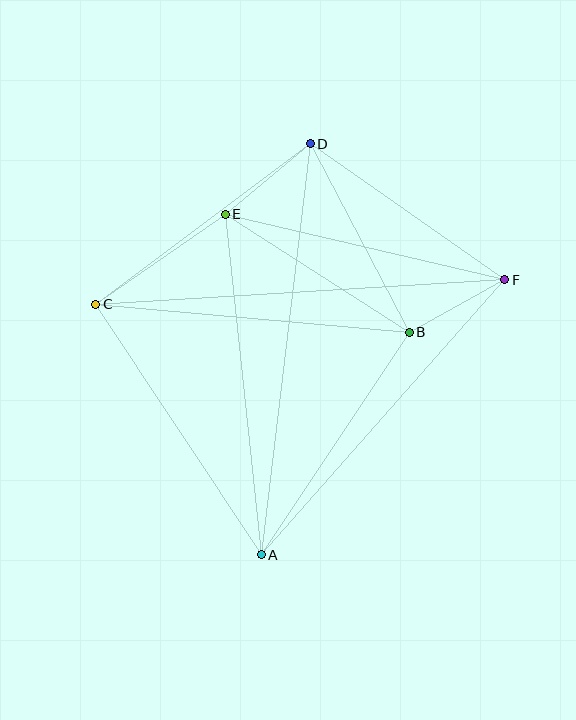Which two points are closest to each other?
Points B and F are closest to each other.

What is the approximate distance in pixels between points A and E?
The distance between A and E is approximately 343 pixels.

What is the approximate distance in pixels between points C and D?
The distance between C and D is approximately 268 pixels.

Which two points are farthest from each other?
Points A and D are farthest from each other.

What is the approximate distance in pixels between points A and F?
The distance between A and F is approximately 367 pixels.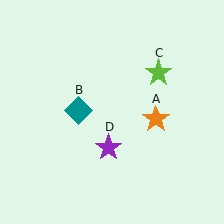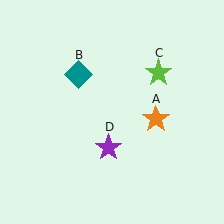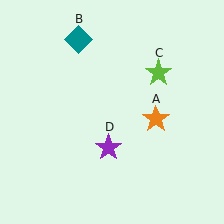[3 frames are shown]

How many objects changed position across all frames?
1 object changed position: teal diamond (object B).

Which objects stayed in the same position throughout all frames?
Orange star (object A) and lime star (object C) and purple star (object D) remained stationary.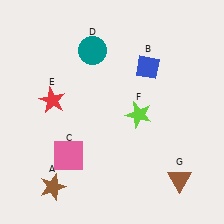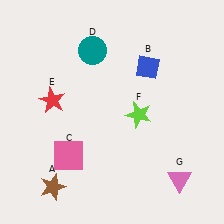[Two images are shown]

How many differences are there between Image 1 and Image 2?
There is 1 difference between the two images.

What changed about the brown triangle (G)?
In Image 1, G is brown. In Image 2, it changed to pink.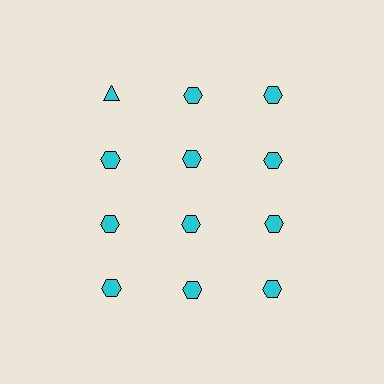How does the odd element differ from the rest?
It has a different shape: triangle instead of hexagon.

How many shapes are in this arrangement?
There are 12 shapes arranged in a grid pattern.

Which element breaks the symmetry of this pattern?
The cyan triangle in the top row, leftmost column breaks the symmetry. All other shapes are cyan hexagons.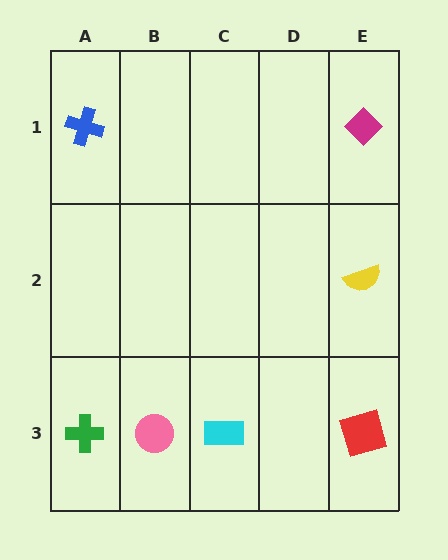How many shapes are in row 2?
1 shape.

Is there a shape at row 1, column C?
No, that cell is empty.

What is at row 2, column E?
A yellow semicircle.